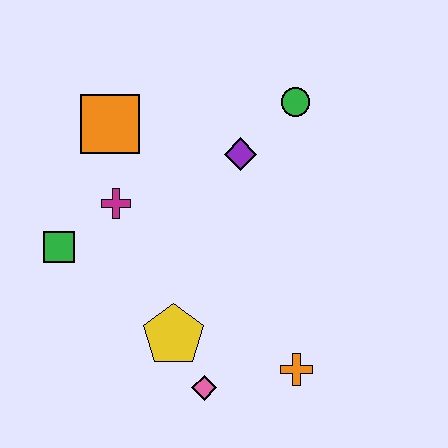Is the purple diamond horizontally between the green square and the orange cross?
Yes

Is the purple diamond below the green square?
No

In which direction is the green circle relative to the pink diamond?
The green circle is above the pink diamond.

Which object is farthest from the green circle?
The pink diamond is farthest from the green circle.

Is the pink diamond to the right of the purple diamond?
No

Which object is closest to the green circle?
The purple diamond is closest to the green circle.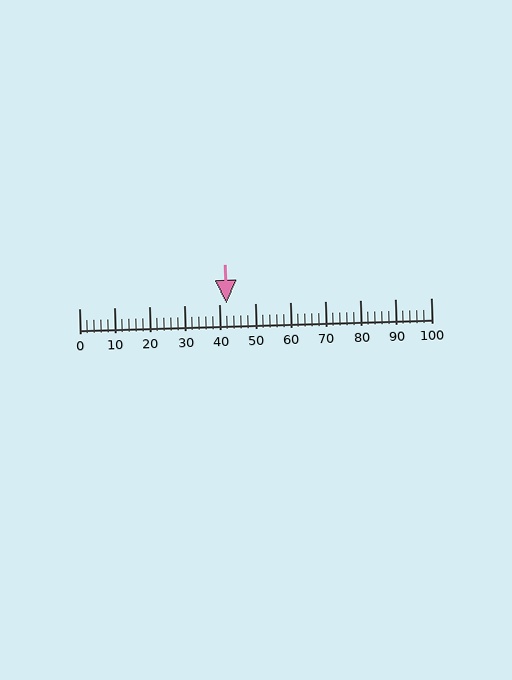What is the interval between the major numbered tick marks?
The major tick marks are spaced 10 units apart.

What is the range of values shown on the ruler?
The ruler shows values from 0 to 100.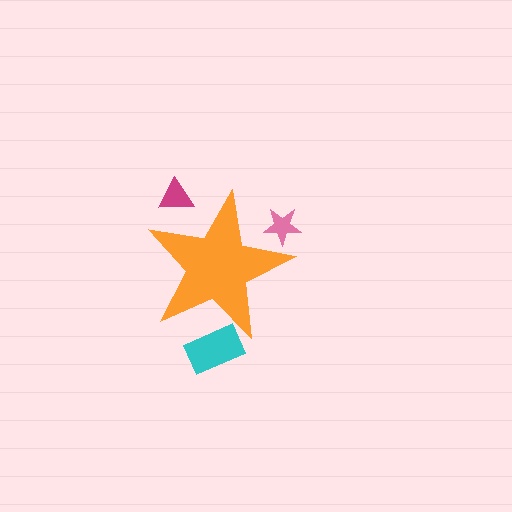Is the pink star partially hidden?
Yes, the pink star is partially hidden behind the orange star.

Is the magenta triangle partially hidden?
Yes, the magenta triangle is partially hidden behind the orange star.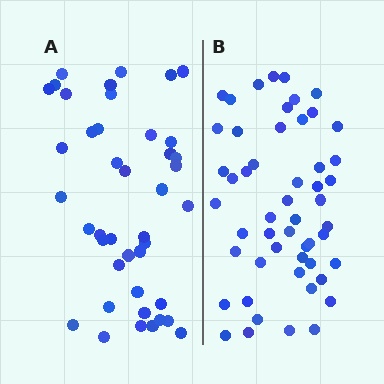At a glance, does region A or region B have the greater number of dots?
Region B (the right region) has more dots.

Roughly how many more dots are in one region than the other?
Region B has roughly 10 or so more dots than region A.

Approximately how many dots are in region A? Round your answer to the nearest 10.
About 40 dots. (The exact count is 42, which rounds to 40.)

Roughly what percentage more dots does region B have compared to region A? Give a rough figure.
About 25% more.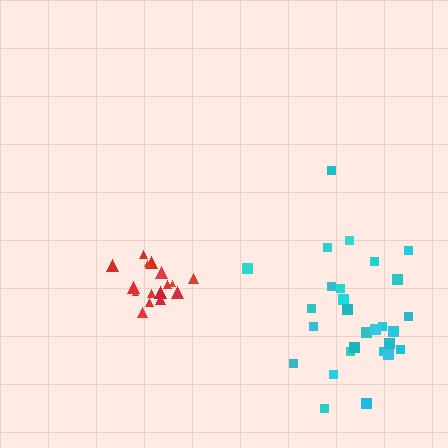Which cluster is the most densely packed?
Red.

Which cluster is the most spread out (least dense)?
Cyan.